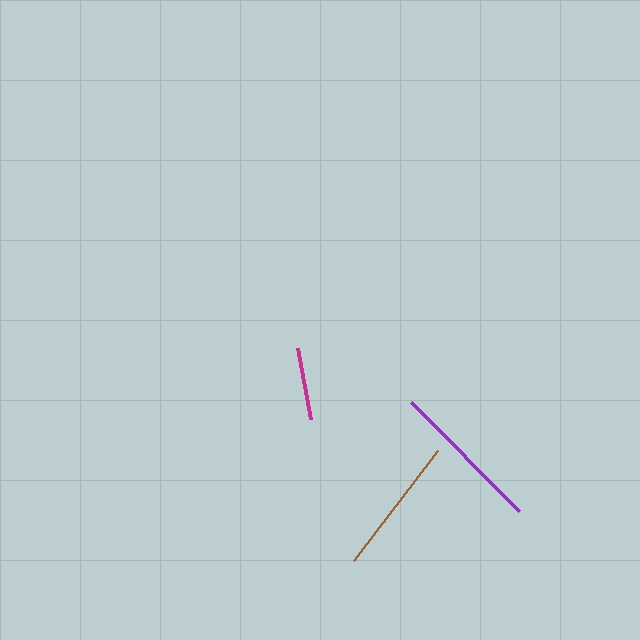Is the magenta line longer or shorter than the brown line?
The brown line is longer than the magenta line.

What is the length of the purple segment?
The purple segment is approximately 153 pixels long.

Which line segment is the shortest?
The magenta line is the shortest at approximately 72 pixels.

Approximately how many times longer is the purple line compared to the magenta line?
The purple line is approximately 2.1 times the length of the magenta line.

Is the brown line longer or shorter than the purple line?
The purple line is longer than the brown line.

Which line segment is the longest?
The purple line is the longest at approximately 153 pixels.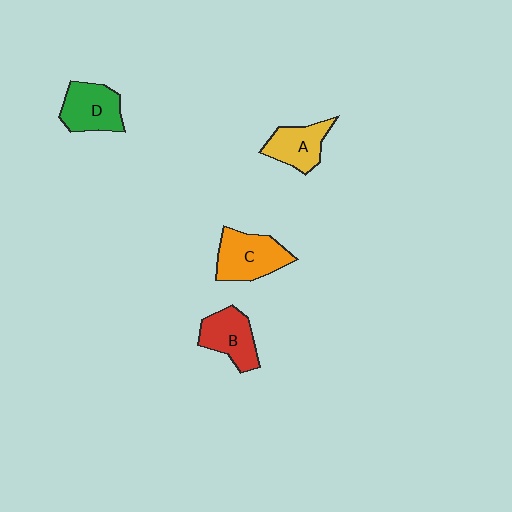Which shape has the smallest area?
Shape A (yellow).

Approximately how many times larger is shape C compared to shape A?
Approximately 1.3 times.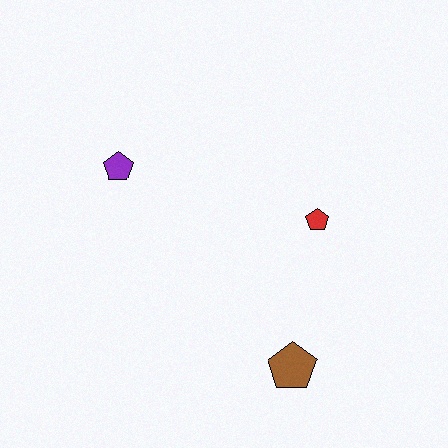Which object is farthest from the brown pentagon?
The purple pentagon is farthest from the brown pentagon.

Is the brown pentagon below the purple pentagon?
Yes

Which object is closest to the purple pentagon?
The red pentagon is closest to the purple pentagon.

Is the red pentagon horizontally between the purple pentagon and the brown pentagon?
No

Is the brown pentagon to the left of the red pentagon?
Yes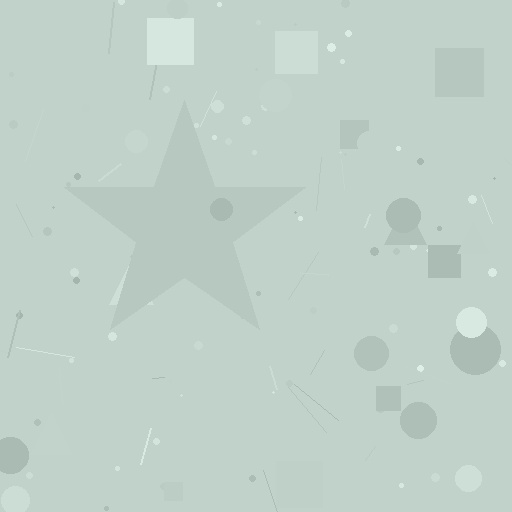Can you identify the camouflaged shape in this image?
The camouflaged shape is a star.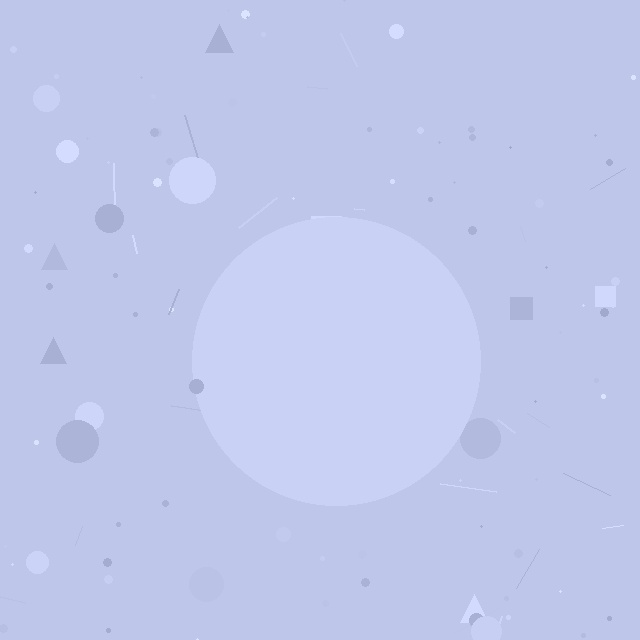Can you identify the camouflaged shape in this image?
The camouflaged shape is a circle.